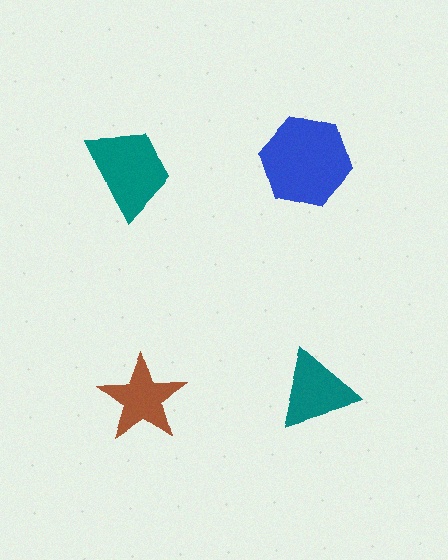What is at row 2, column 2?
A teal triangle.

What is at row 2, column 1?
A brown star.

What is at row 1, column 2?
A blue hexagon.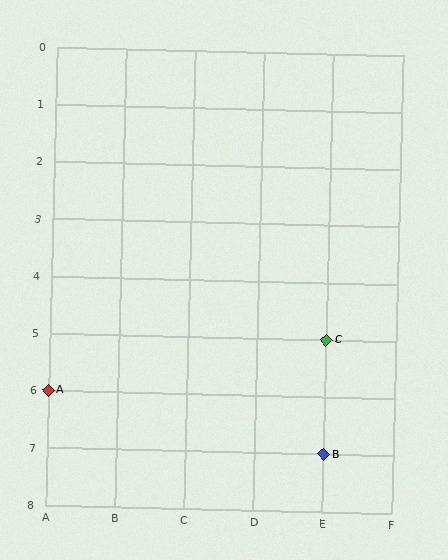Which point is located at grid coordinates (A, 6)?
Point A is at (A, 6).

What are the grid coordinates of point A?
Point A is at grid coordinates (A, 6).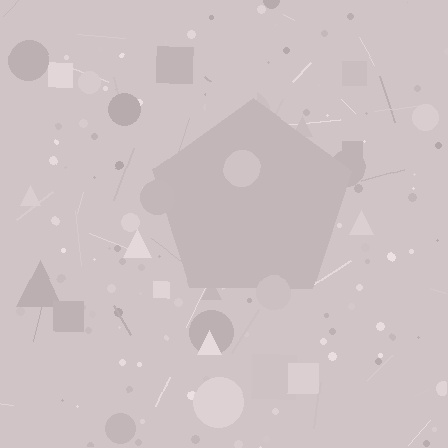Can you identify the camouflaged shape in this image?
The camouflaged shape is a pentagon.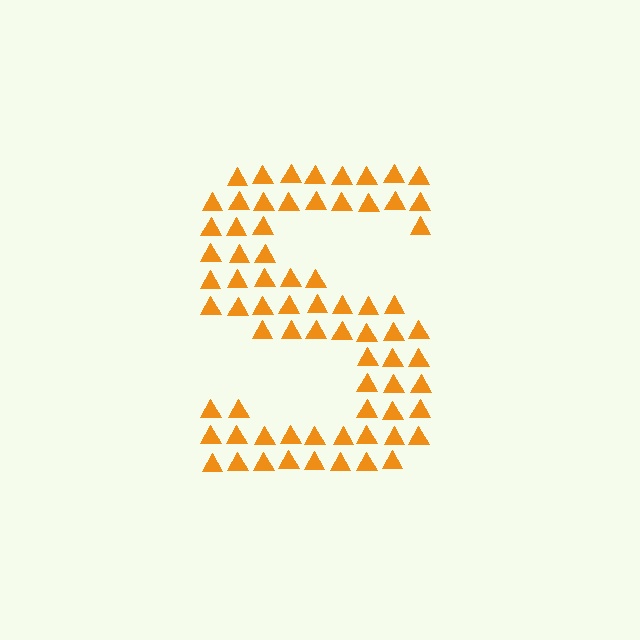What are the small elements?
The small elements are triangles.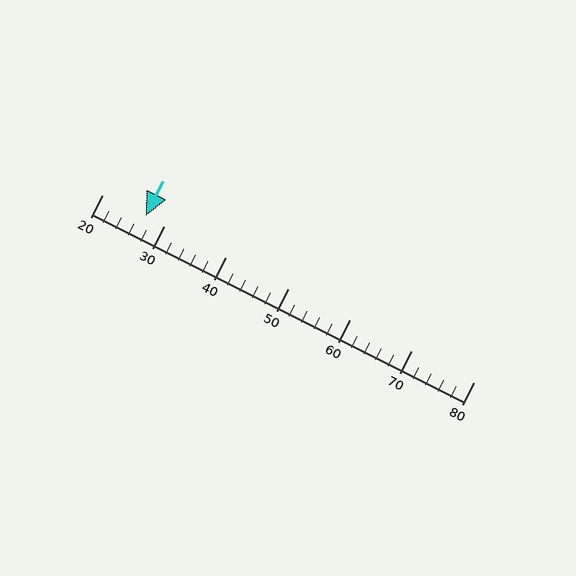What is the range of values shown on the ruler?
The ruler shows values from 20 to 80.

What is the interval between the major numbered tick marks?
The major tick marks are spaced 10 units apart.